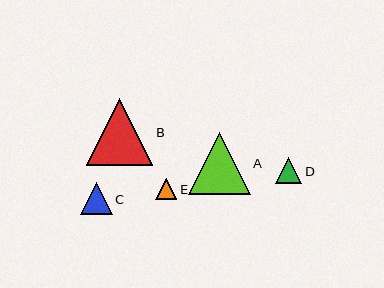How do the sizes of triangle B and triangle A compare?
Triangle B and triangle A are approximately the same size.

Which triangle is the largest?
Triangle B is the largest with a size of approximately 66 pixels.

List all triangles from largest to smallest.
From largest to smallest: B, A, C, D, E.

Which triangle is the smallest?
Triangle E is the smallest with a size of approximately 21 pixels.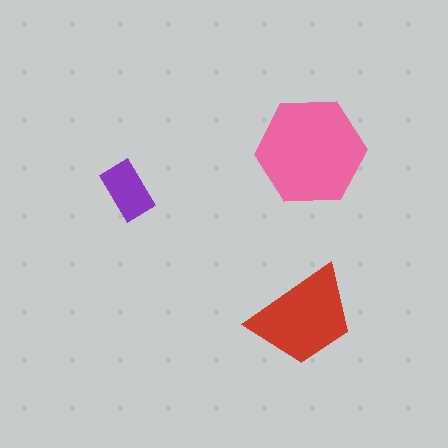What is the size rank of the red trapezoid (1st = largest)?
2nd.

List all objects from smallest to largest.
The purple rectangle, the red trapezoid, the pink hexagon.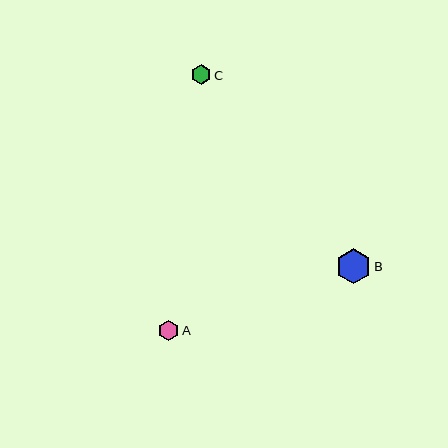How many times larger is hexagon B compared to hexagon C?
Hexagon B is approximately 1.8 times the size of hexagon C.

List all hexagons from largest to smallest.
From largest to smallest: B, A, C.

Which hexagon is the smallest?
Hexagon C is the smallest with a size of approximately 20 pixels.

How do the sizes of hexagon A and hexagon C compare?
Hexagon A and hexagon C are approximately the same size.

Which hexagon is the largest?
Hexagon B is the largest with a size of approximately 35 pixels.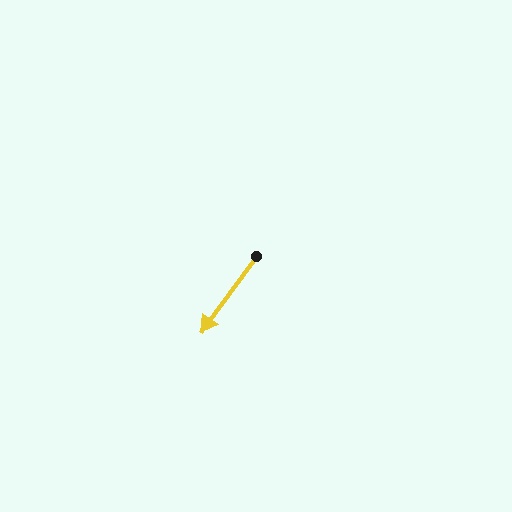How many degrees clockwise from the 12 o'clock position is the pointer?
Approximately 216 degrees.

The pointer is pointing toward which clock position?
Roughly 7 o'clock.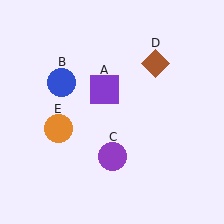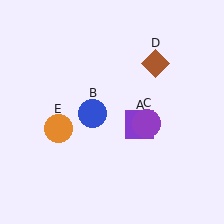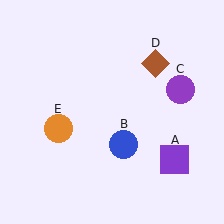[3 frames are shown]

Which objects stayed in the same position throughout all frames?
Brown diamond (object D) and orange circle (object E) remained stationary.